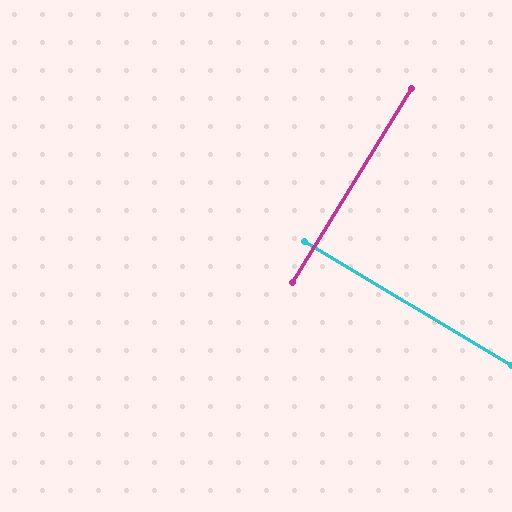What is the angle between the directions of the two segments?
Approximately 89 degrees.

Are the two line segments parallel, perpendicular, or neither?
Perpendicular — they meet at approximately 89°.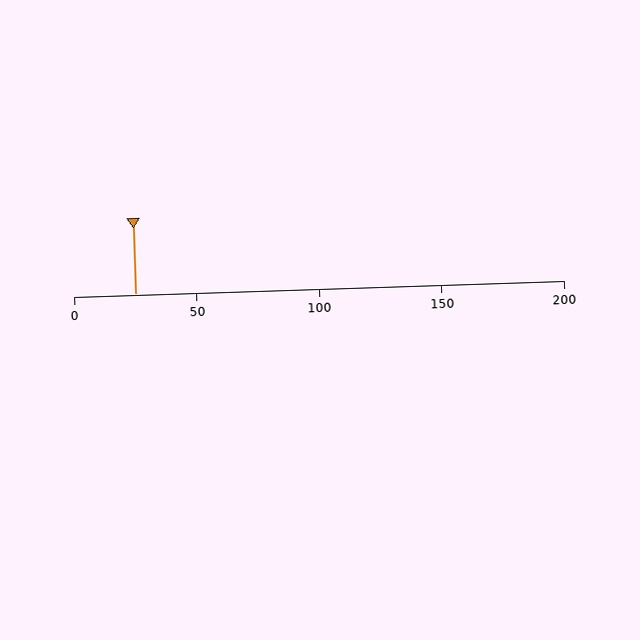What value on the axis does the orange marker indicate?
The marker indicates approximately 25.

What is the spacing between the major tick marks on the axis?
The major ticks are spaced 50 apart.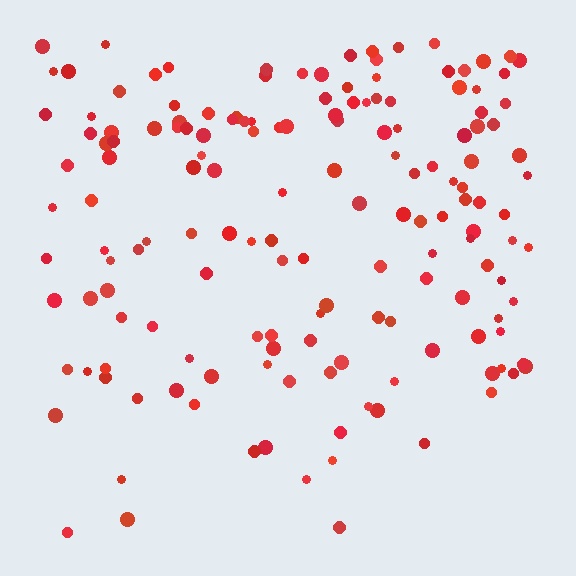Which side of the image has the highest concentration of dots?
The top.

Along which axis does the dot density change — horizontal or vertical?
Vertical.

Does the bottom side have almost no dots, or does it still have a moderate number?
Still a moderate number, just noticeably fewer than the top.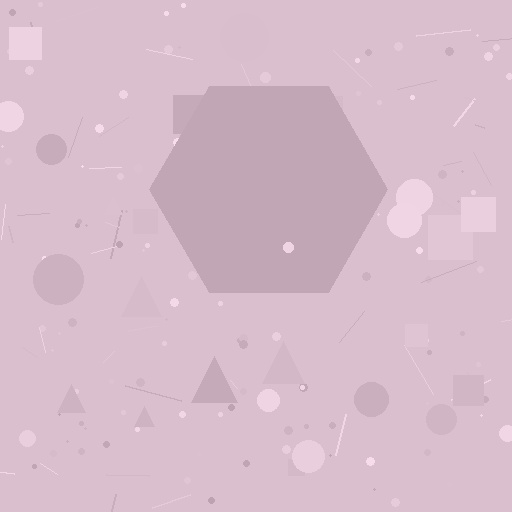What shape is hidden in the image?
A hexagon is hidden in the image.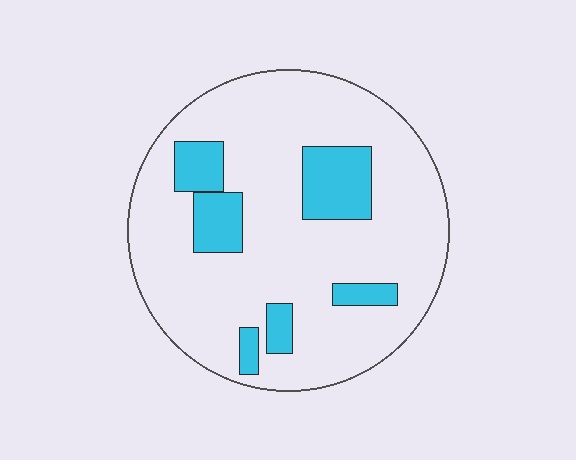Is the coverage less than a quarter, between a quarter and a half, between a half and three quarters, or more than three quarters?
Less than a quarter.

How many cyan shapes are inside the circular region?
6.